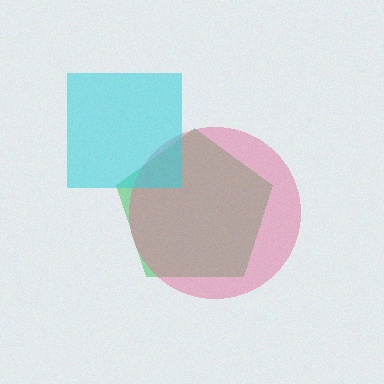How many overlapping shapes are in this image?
There are 3 overlapping shapes in the image.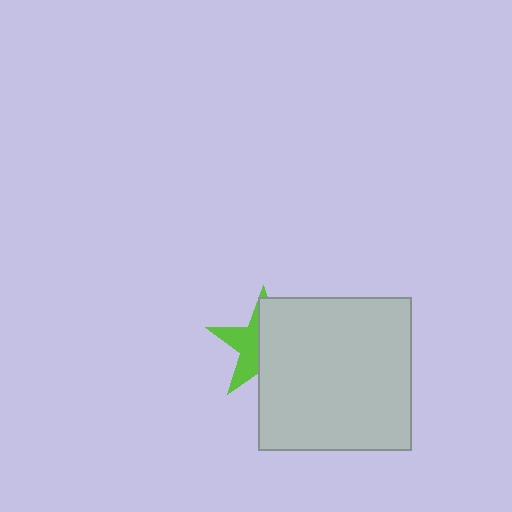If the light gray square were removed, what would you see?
You would see the complete lime star.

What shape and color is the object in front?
The object in front is a light gray square.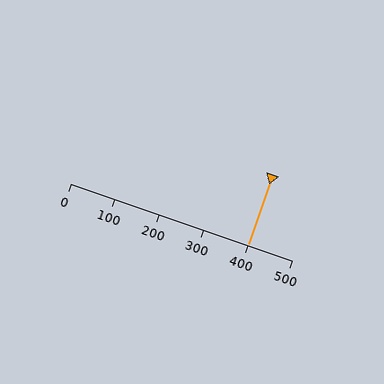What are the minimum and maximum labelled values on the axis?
The axis runs from 0 to 500.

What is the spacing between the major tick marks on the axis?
The major ticks are spaced 100 apart.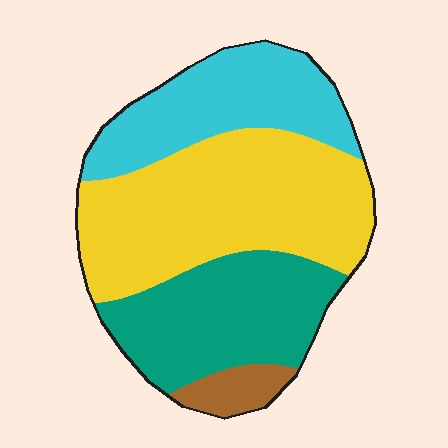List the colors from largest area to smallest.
From largest to smallest: yellow, teal, cyan, brown.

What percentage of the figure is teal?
Teal covers 27% of the figure.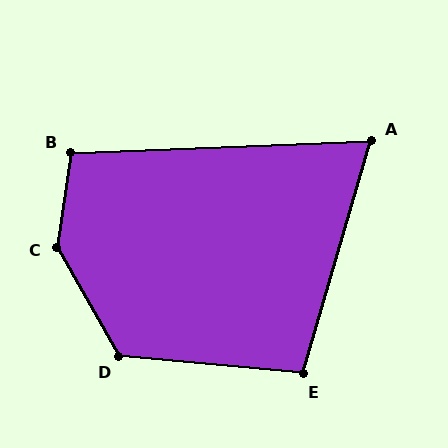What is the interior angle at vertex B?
Approximately 101 degrees (obtuse).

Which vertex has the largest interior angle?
C, at approximately 142 degrees.